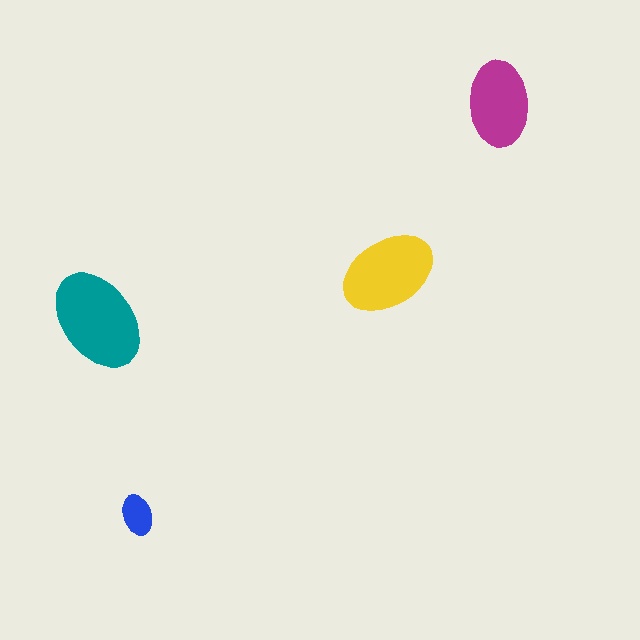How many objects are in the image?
There are 4 objects in the image.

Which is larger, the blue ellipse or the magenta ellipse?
The magenta one.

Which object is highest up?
The magenta ellipse is topmost.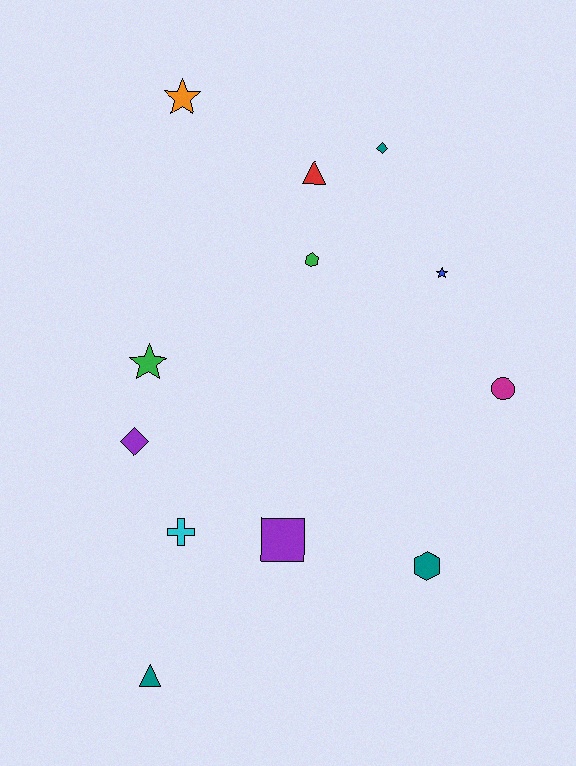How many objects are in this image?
There are 12 objects.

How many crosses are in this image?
There is 1 cross.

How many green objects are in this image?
There are 2 green objects.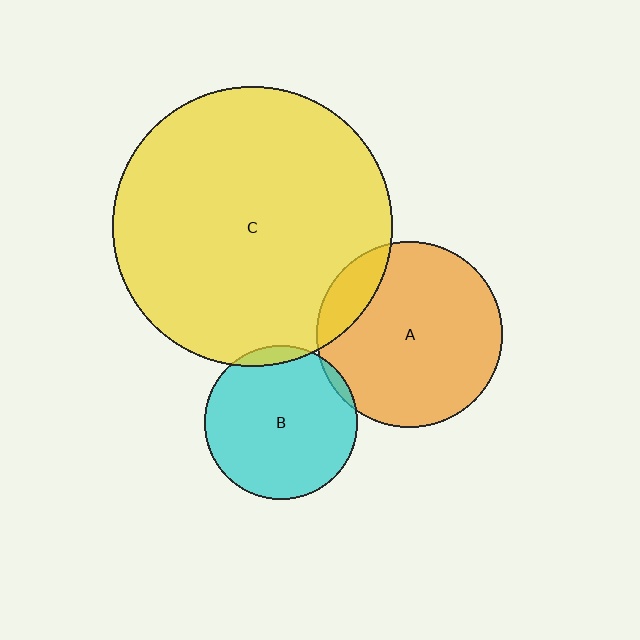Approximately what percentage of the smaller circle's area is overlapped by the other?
Approximately 5%.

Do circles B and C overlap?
Yes.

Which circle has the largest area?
Circle C (yellow).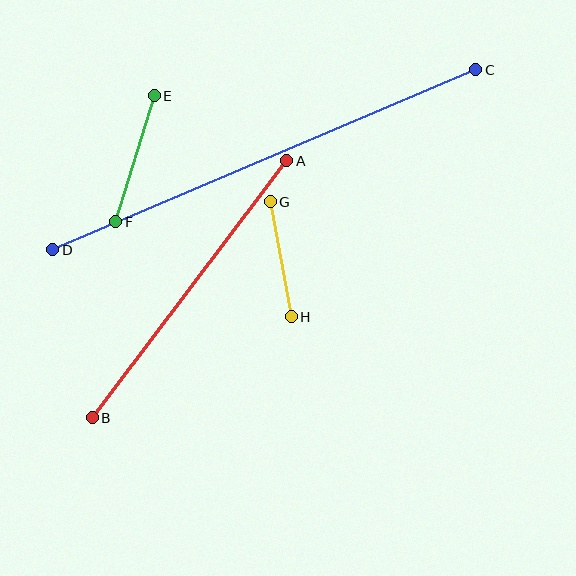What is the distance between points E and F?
The distance is approximately 132 pixels.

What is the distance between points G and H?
The distance is approximately 117 pixels.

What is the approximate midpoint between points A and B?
The midpoint is at approximately (190, 289) pixels.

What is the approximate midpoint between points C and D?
The midpoint is at approximately (264, 160) pixels.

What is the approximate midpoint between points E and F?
The midpoint is at approximately (135, 159) pixels.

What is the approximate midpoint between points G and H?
The midpoint is at approximately (281, 259) pixels.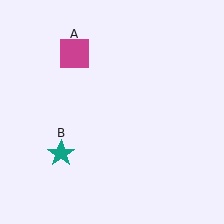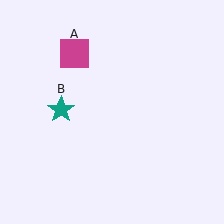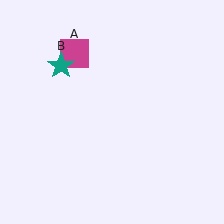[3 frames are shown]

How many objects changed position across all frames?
1 object changed position: teal star (object B).